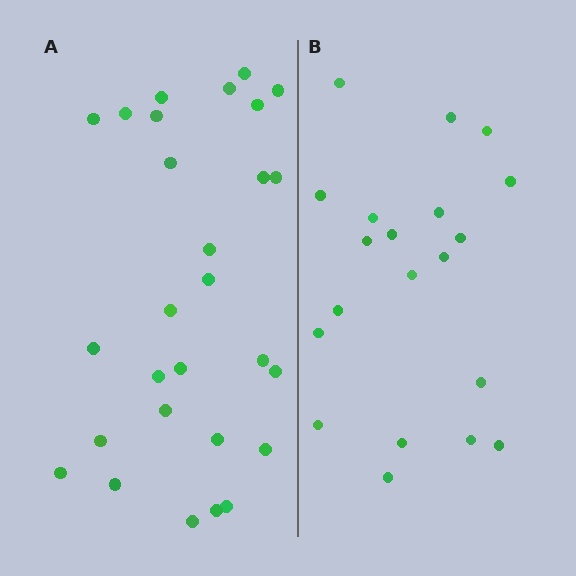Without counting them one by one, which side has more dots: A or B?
Region A (the left region) has more dots.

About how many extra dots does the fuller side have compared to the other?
Region A has roughly 8 or so more dots than region B.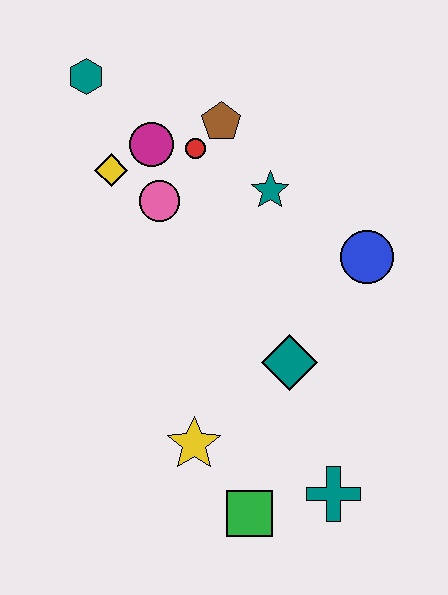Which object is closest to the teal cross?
The green square is closest to the teal cross.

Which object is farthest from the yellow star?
The teal hexagon is farthest from the yellow star.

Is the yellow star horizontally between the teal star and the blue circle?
No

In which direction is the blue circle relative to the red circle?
The blue circle is to the right of the red circle.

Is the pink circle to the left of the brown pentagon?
Yes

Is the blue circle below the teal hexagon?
Yes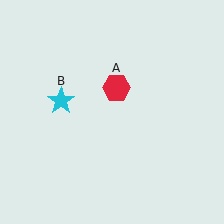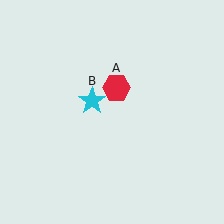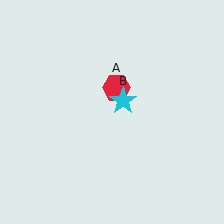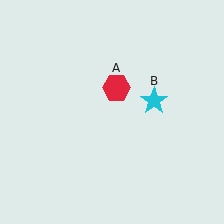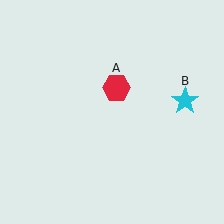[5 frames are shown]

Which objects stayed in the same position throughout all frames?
Red hexagon (object A) remained stationary.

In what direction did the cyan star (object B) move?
The cyan star (object B) moved right.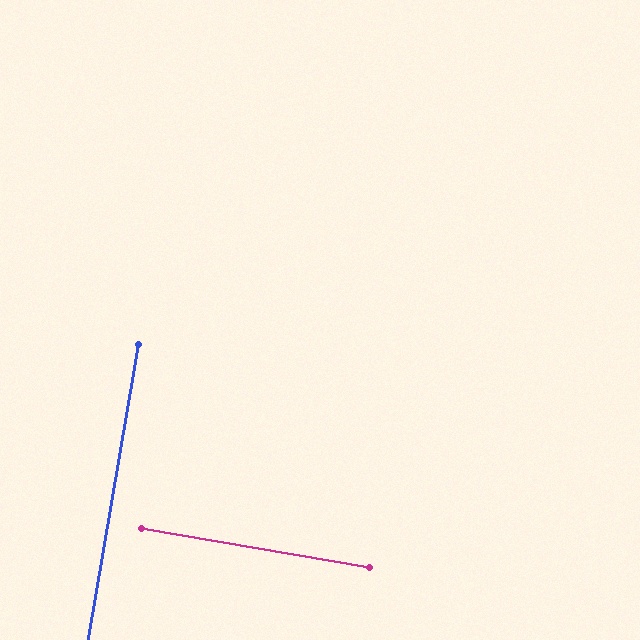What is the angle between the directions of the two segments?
Approximately 90 degrees.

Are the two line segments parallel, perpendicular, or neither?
Perpendicular — they meet at approximately 90°.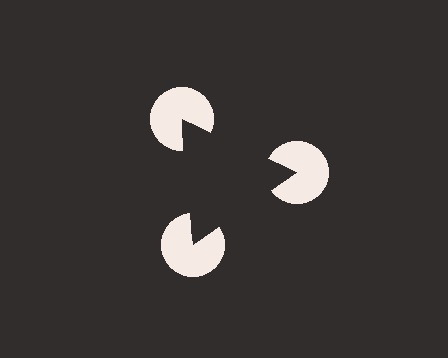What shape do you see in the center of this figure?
An illusory triangle — its edges are inferred from the aligned wedge cuts in the pac-man discs, not physically drawn.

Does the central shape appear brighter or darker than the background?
It typically appears slightly darker than the background, even though no actual brightness change is drawn.